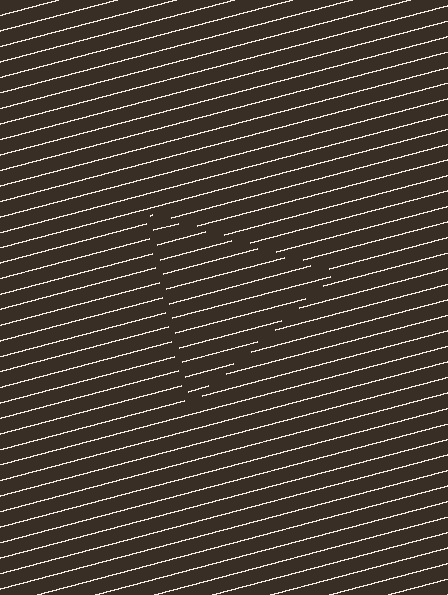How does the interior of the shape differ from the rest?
The interior of the shape contains the same grating, shifted by half a period — the contour is defined by the phase discontinuity where line-ends from the inner and outer gratings abut.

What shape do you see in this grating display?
An illusory triangle. The interior of the shape contains the same grating, shifted by half a period — the contour is defined by the phase discontinuity where line-ends from the inner and outer gratings abut.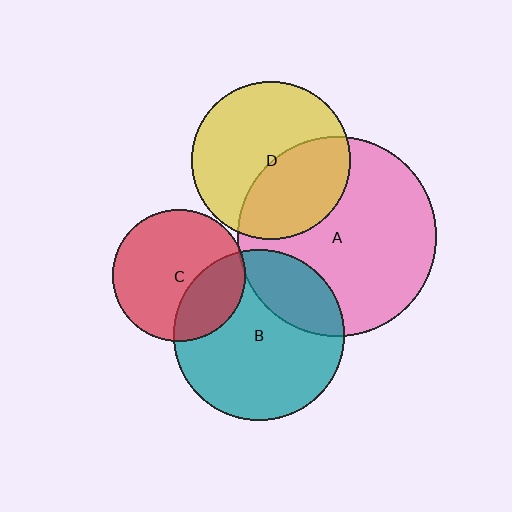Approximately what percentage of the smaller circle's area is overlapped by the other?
Approximately 25%.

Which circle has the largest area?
Circle A (pink).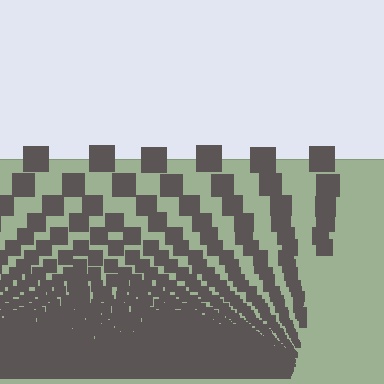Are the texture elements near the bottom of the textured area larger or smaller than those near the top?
Smaller. The gradient is inverted — elements near the bottom are smaller and denser.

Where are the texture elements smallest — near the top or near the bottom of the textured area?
Near the bottom.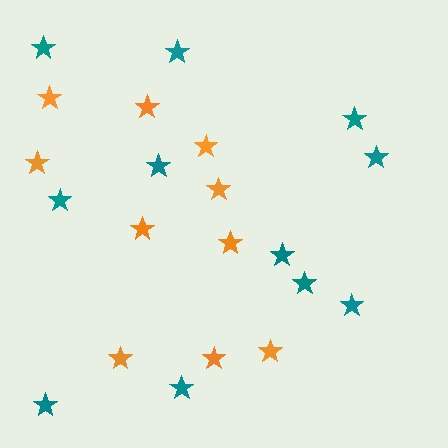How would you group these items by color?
There are 2 groups: one group of teal stars (11) and one group of orange stars (10).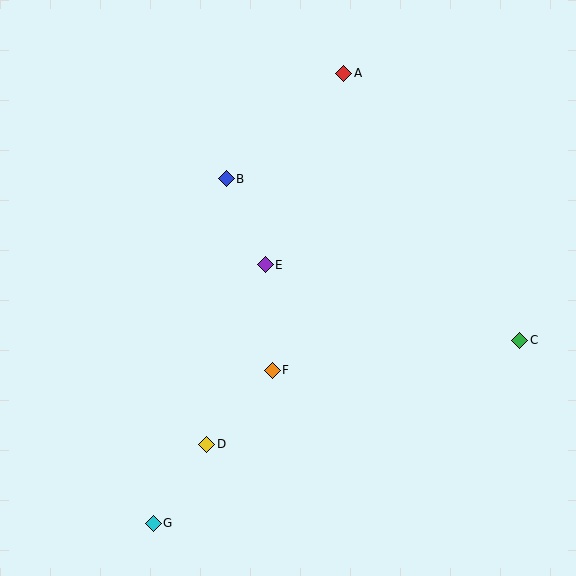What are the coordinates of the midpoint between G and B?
The midpoint between G and B is at (190, 351).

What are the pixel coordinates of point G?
Point G is at (153, 523).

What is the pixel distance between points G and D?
The distance between G and D is 95 pixels.